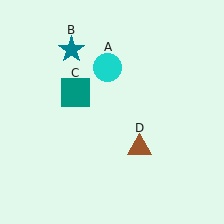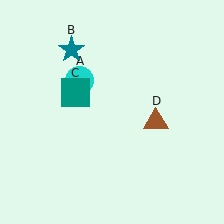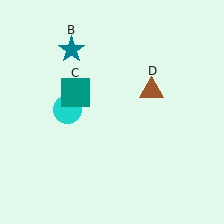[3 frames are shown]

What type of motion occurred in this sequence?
The cyan circle (object A), brown triangle (object D) rotated counterclockwise around the center of the scene.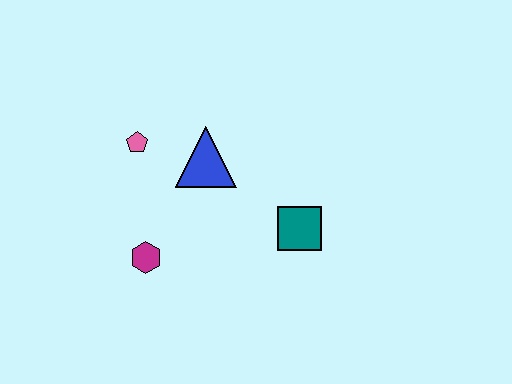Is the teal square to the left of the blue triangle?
No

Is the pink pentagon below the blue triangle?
No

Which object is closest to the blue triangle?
The pink pentagon is closest to the blue triangle.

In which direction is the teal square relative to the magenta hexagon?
The teal square is to the right of the magenta hexagon.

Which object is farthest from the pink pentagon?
The teal square is farthest from the pink pentagon.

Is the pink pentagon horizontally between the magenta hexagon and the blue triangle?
No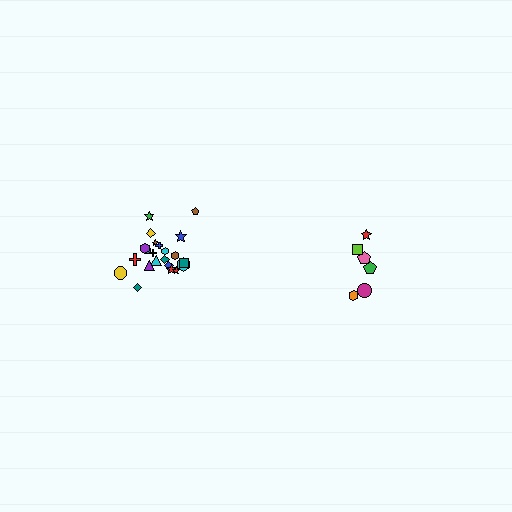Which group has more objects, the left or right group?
The left group.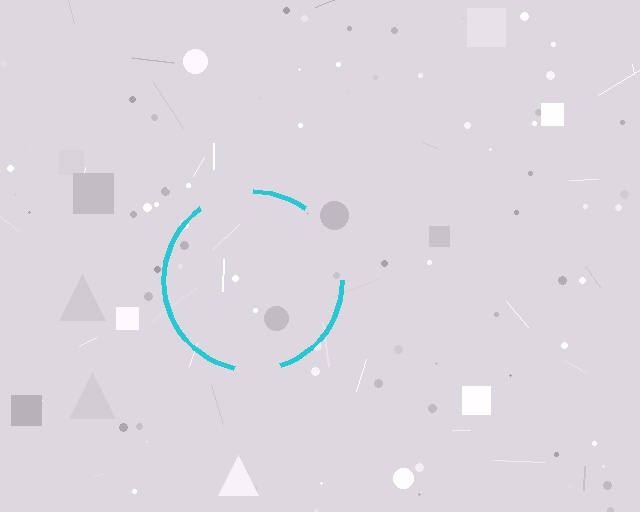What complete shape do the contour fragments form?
The contour fragments form a circle.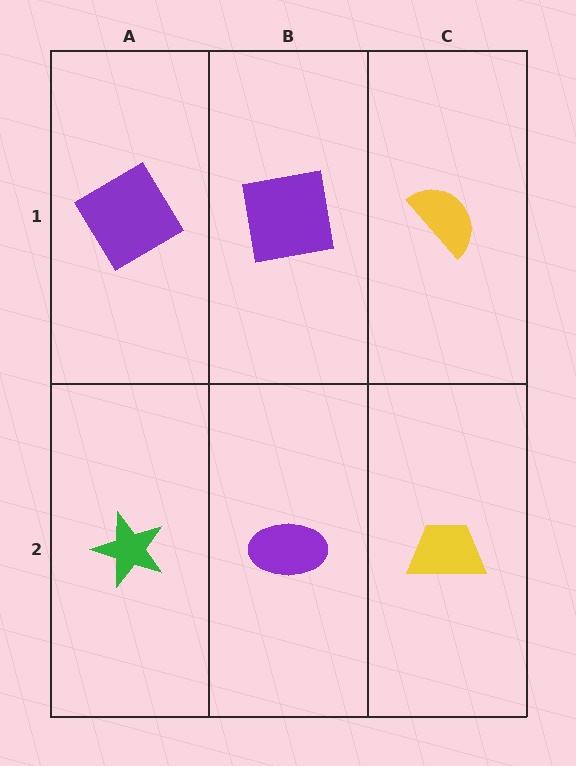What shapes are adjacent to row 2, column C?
A yellow semicircle (row 1, column C), a purple ellipse (row 2, column B).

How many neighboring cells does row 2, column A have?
2.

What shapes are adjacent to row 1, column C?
A yellow trapezoid (row 2, column C), a purple square (row 1, column B).